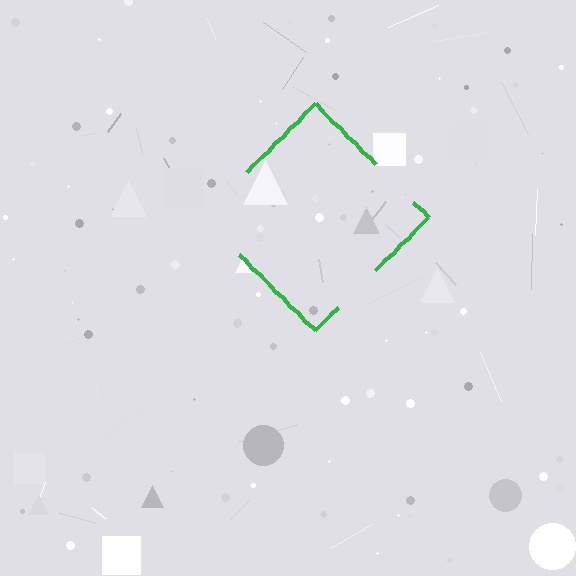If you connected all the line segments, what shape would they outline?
They would outline a diamond.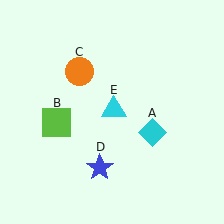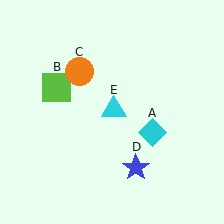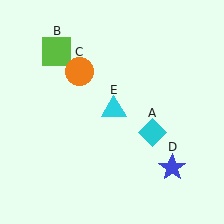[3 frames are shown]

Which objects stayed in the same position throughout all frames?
Cyan diamond (object A) and orange circle (object C) and cyan triangle (object E) remained stationary.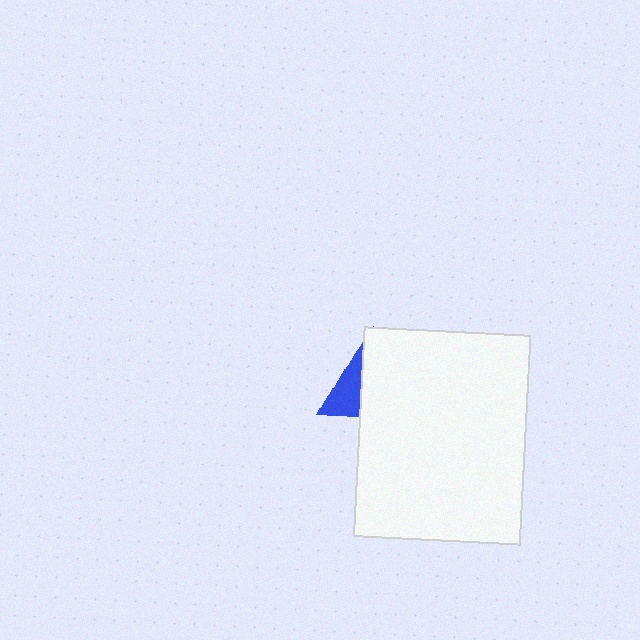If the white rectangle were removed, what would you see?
You would see the complete blue triangle.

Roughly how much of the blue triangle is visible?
A small part of it is visible (roughly 33%).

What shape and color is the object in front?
The object in front is a white rectangle.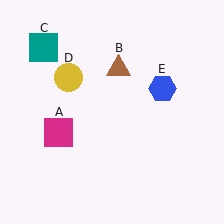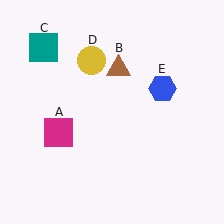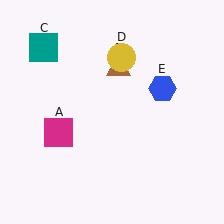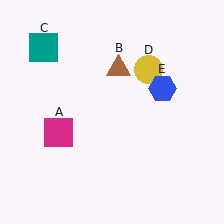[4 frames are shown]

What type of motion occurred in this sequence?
The yellow circle (object D) rotated clockwise around the center of the scene.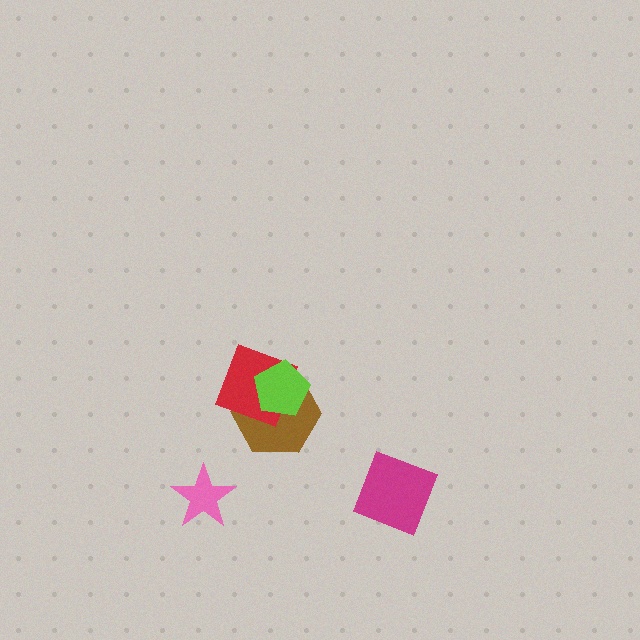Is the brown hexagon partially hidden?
Yes, it is partially covered by another shape.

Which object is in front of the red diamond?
The lime pentagon is in front of the red diamond.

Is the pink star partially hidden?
No, no other shape covers it.